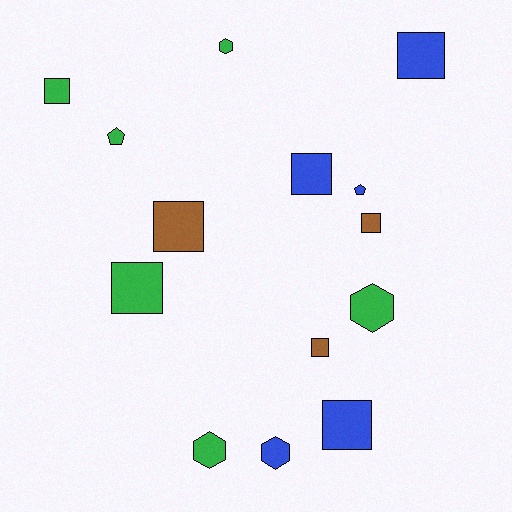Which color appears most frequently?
Green, with 6 objects.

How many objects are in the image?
There are 14 objects.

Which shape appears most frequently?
Square, with 8 objects.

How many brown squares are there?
There are 3 brown squares.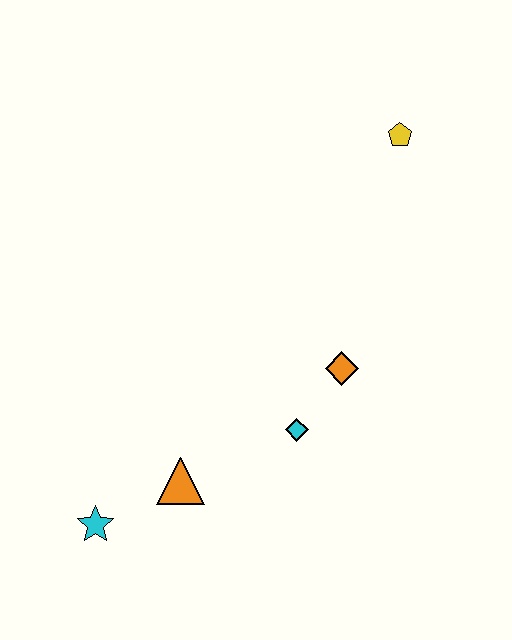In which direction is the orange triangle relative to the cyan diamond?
The orange triangle is to the left of the cyan diamond.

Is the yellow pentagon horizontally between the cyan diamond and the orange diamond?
No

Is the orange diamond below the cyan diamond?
No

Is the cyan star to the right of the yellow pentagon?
No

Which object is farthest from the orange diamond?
The cyan star is farthest from the orange diamond.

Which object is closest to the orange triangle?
The cyan star is closest to the orange triangle.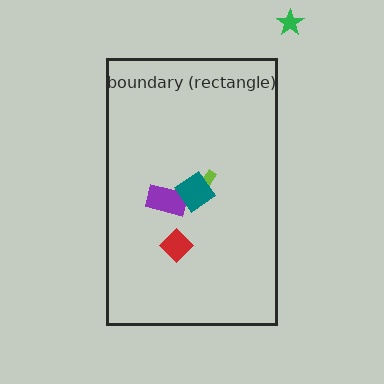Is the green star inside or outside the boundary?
Outside.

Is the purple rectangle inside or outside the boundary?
Inside.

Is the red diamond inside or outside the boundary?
Inside.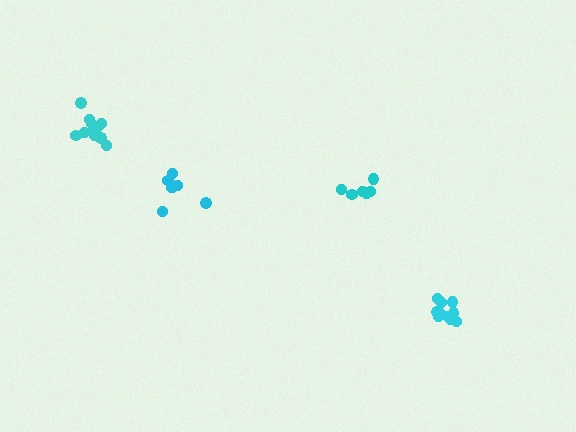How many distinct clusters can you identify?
There are 4 distinct clusters.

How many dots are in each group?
Group 1: 11 dots, Group 2: 6 dots, Group 3: 10 dots, Group 4: 7 dots (34 total).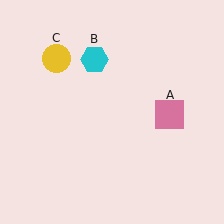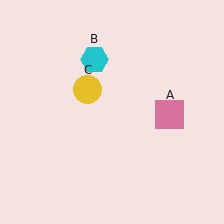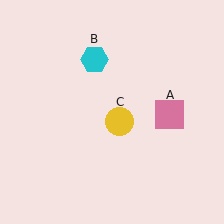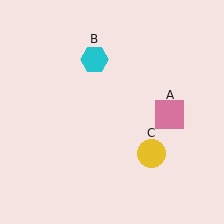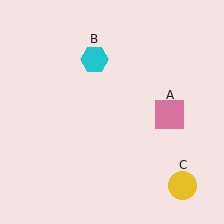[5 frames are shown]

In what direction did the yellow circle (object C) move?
The yellow circle (object C) moved down and to the right.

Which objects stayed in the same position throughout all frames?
Pink square (object A) and cyan hexagon (object B) remained stationary.